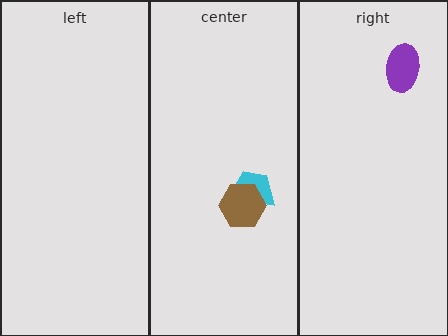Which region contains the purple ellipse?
The right region.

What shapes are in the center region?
The cyan trapezoid, the brown hexagon.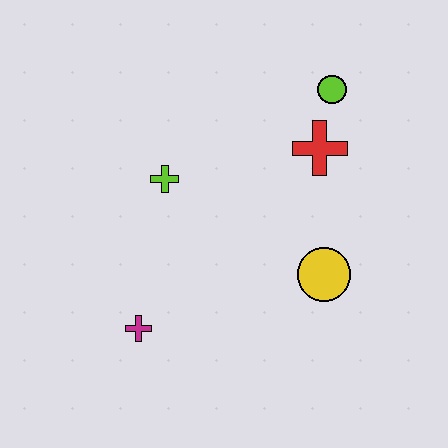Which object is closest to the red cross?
The lime circle is closest to the red cross.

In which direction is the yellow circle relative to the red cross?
The yellow circle is below the red cross.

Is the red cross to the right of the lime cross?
Yes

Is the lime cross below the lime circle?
Yes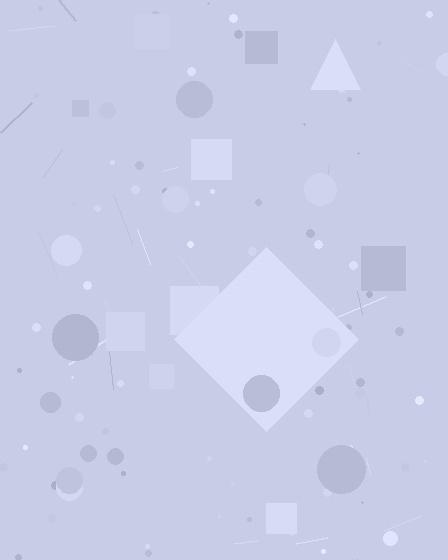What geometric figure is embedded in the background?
A diamond is embedded in the background.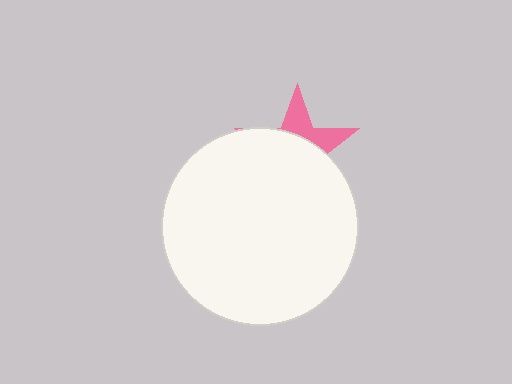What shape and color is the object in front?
The object in front is a white circle.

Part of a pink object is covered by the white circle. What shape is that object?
It is a star.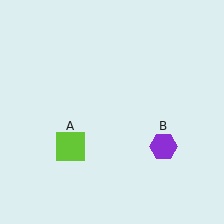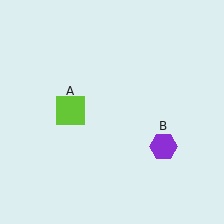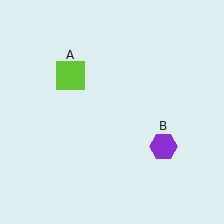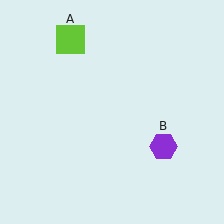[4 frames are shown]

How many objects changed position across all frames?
1 object changed position: lime square (object A).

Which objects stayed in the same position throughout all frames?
Purple hexagon (object B) remained stationary.